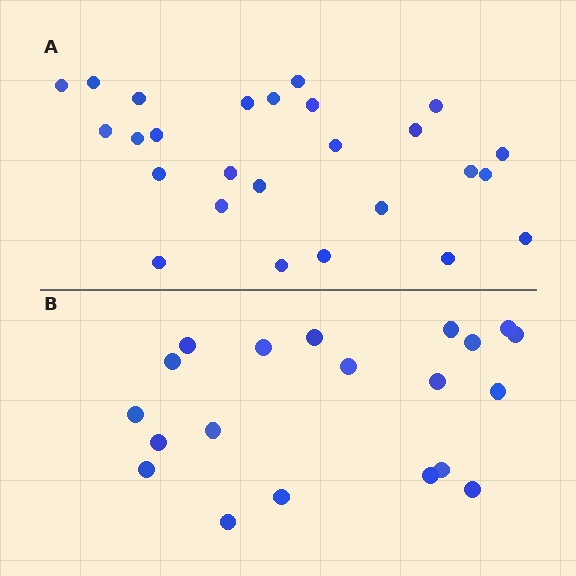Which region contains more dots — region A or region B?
Region A (the top region) has more dots.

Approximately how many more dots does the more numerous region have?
Region A has about 6 more dots than region B.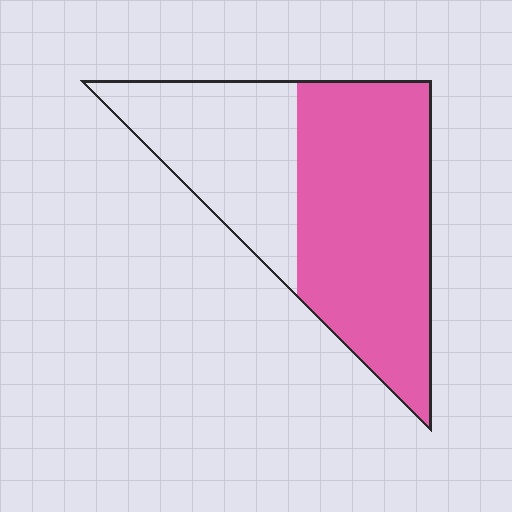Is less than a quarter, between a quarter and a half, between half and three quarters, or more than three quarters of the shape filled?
Between half and three quarters.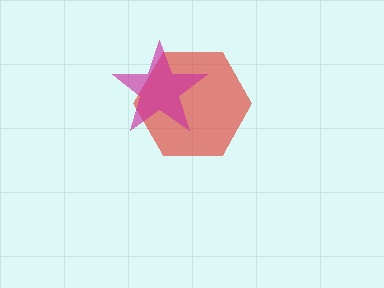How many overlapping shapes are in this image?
There are 2 overlapping shapes in the image.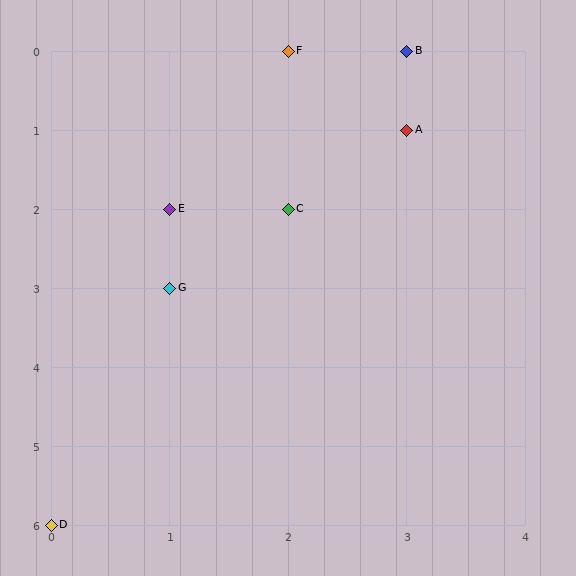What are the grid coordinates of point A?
Point A is at grid coordinates (3, 1).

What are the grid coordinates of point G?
Point G is at grid coordinates (1, 3).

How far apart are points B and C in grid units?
Points B and C are 1 column and 2 rows apart (about 2.2 grid units diagonally).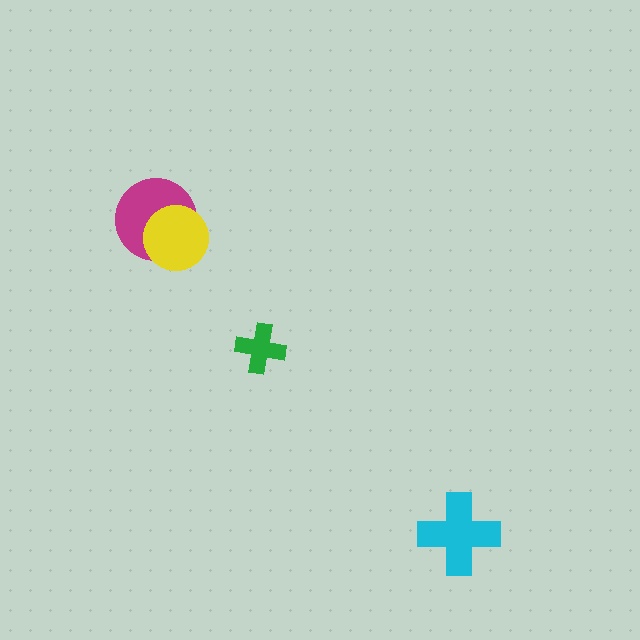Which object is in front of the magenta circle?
The yellow circle is in front of the magenta circle.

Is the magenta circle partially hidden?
Yes, it is partially covered by another shape.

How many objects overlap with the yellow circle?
1 object overlaps with the yellow circle.